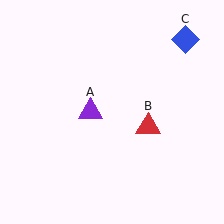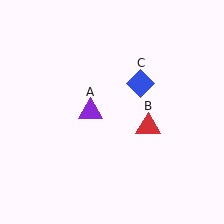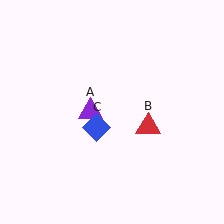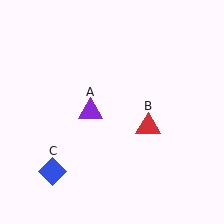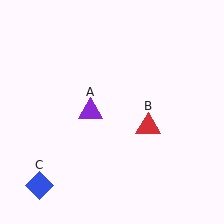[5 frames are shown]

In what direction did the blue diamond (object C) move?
The blue diamond (object C) moved down and to the left.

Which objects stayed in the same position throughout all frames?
Purple triangle (object A) and red triangle (object B) remained stationary.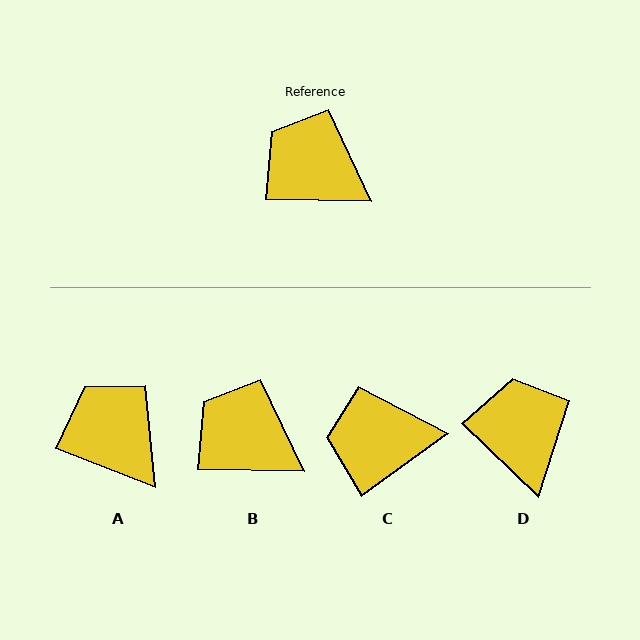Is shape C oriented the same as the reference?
No, it is off by about 37 degrees.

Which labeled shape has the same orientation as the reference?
B.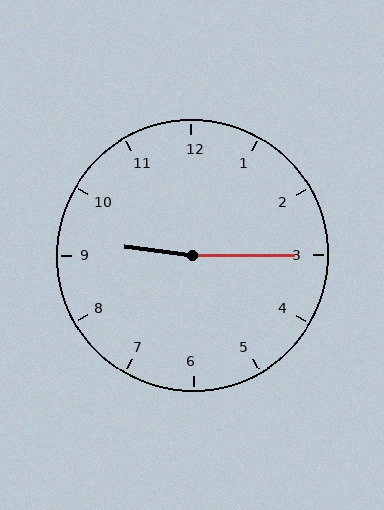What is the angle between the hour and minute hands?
Approximately 172 degrees.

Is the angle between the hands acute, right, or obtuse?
It is obtuse.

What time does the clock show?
9:15.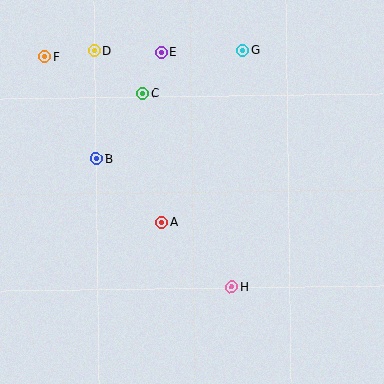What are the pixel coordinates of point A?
Point A is at (162, 223).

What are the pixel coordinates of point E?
Point E is at (162, 53).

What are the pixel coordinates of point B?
Point B is at (96, 159).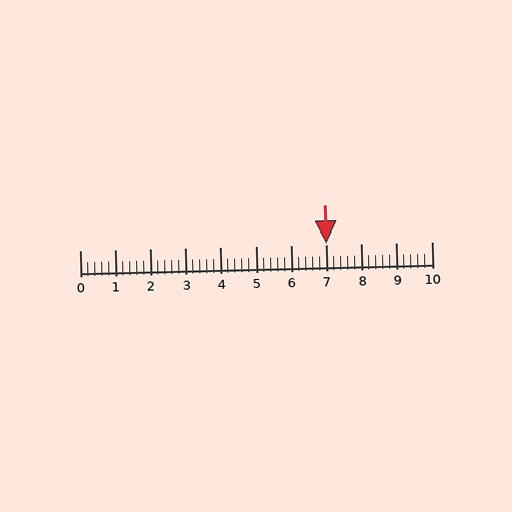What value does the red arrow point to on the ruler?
The red arrow points to approximately 7.0.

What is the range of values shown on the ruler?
The ruler shows values from 0 to 10.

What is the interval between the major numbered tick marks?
The major tick marks are spaced 1 units apart.